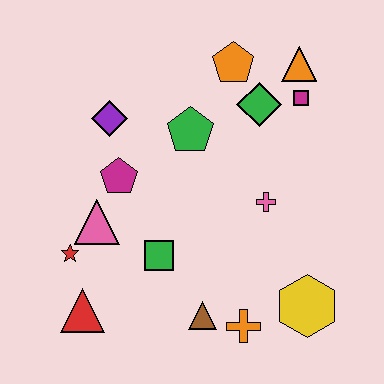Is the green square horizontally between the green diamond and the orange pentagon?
No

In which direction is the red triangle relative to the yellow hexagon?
The red triangle is to the left of the yellow hexagon.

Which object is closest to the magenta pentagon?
The pink triangle is closest to the magenta pentagon.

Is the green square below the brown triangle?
No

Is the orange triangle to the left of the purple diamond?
No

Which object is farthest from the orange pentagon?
The red triangle is farthest from the orange pentagon.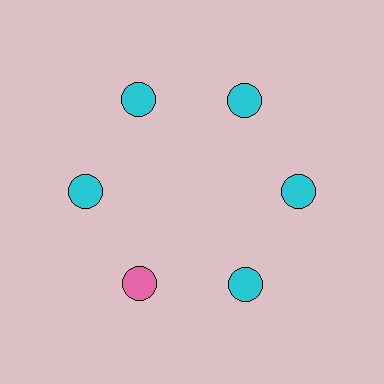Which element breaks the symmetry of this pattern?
The pink circle at roughly the 7 o'clock position breaks the symmetry. All other shapes are cyan circles.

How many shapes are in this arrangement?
There are 6 shapes arranged in a ring pattern.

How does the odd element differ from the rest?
It has a different color: pink instead of cyan.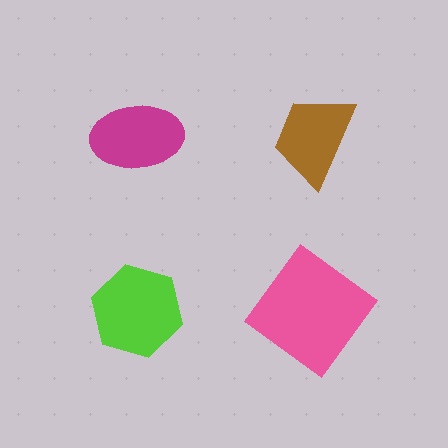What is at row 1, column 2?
A brown trapezoid.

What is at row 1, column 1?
A magenta ellipse.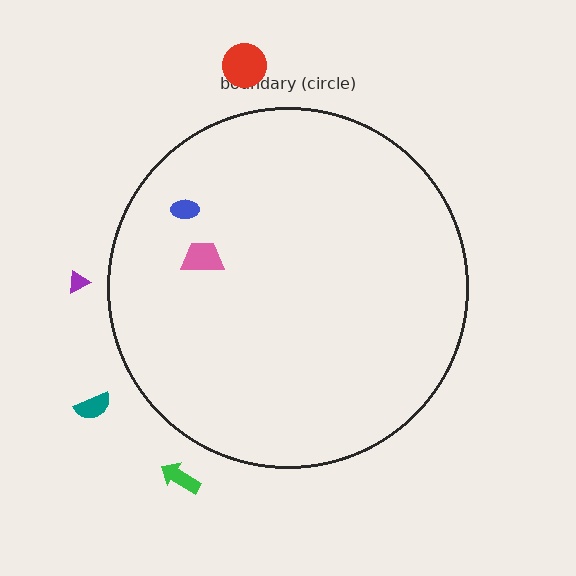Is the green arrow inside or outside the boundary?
Outside.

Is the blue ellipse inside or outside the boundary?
Inside.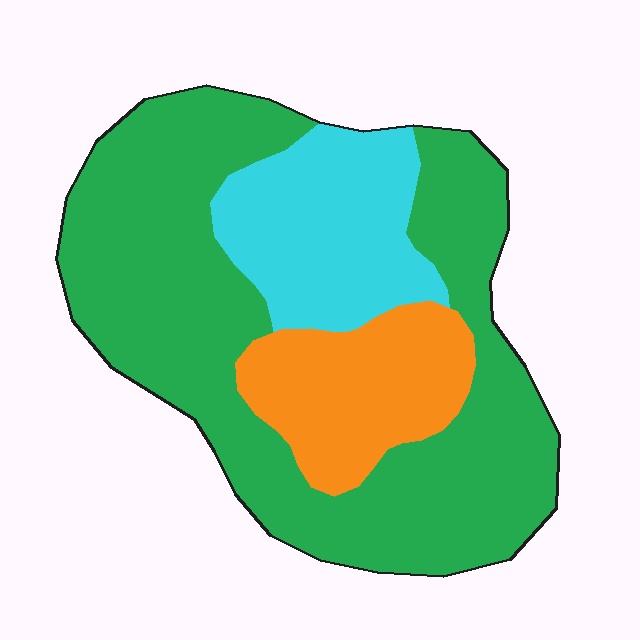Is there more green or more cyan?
Green.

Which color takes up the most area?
Green, at roughly 65%.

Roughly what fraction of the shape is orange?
Orange covers about 15% of the shape.